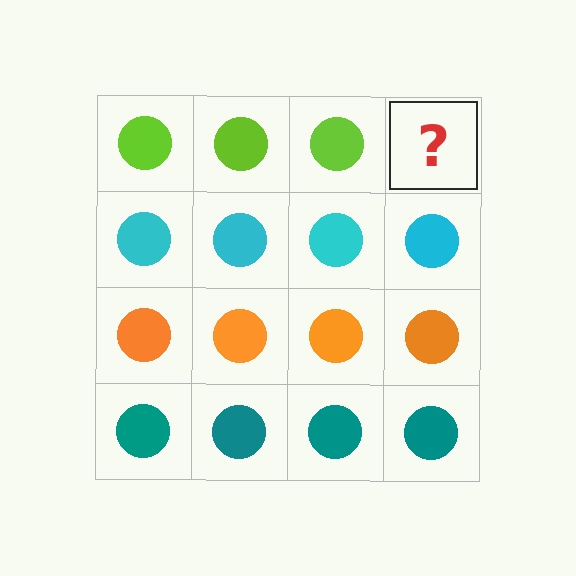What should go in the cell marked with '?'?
The missing cell should contain a lime circle.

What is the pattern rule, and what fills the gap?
The rule is that each row has a consistent color. The gap should be filled with a lime circle.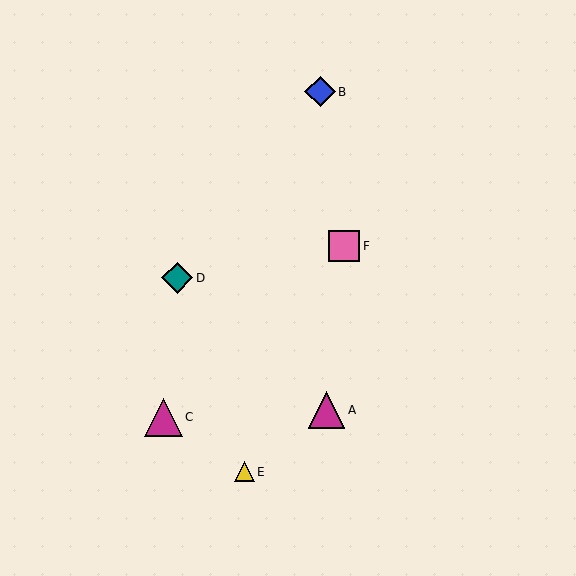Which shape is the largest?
The magenta triangle (labeled C) is the largest.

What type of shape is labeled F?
Shape F is a pink square.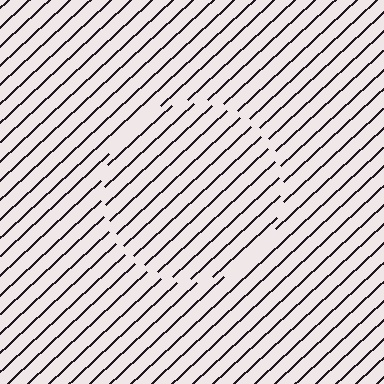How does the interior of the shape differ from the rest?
The interior of the shape contains the same grating, shifted by half a period — the contour is defined by the phase discontinuity where line-ends from the inner and outer gratings abut.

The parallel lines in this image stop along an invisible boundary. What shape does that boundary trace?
An illusory circle. The interior of the shape contains the same grating, shifted by half a period — the contour is defined by the phase discontinuity where line-ends from the inner and outer gratings abut.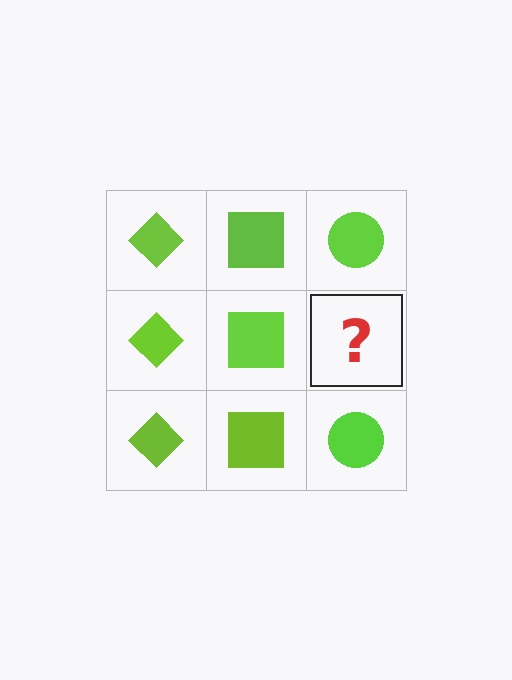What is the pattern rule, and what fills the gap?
The rule is that each column has a consistent shape. The gap should be filled with a lime circle.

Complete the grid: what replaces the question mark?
The question mark should be replaced with a lime circle.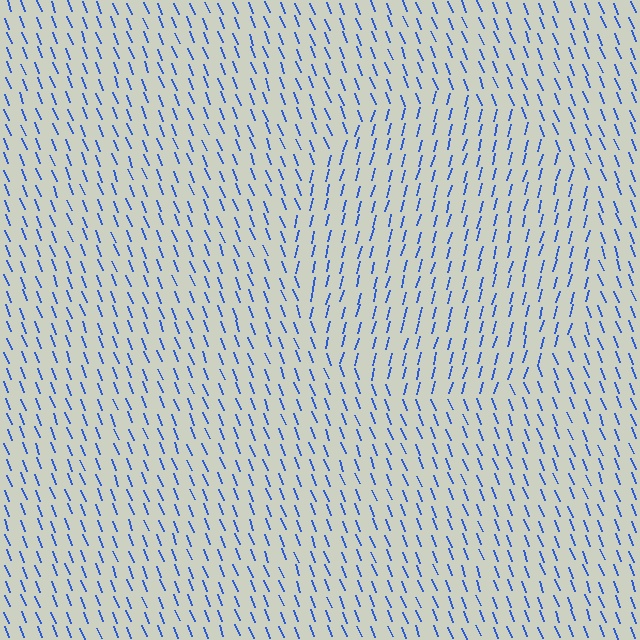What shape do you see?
I see a circle.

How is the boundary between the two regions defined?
The boundary is defined purely by a change in line orientation (approximately 36 degrees difference). All lines are the same color and thickness.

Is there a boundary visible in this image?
Yes, there is a texture boundary formed by a change in line orientation.